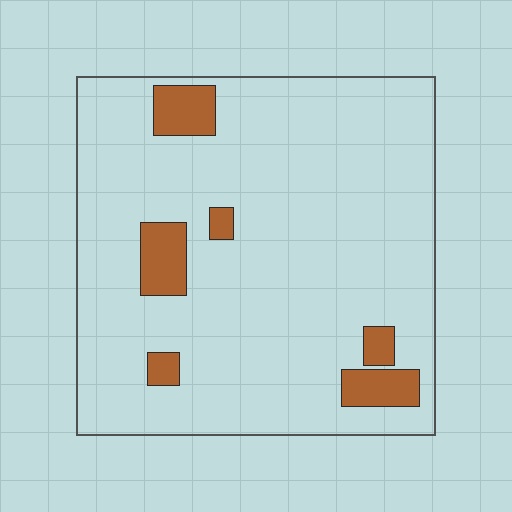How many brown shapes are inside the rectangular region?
6.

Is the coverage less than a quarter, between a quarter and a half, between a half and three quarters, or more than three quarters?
Less than a quarter.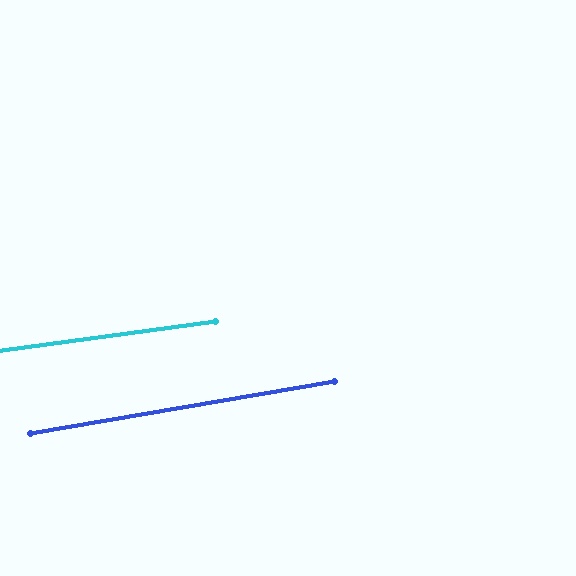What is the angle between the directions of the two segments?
Approximately 2 degrees.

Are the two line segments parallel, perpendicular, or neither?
Parallel — their directions differ by only 1.8°.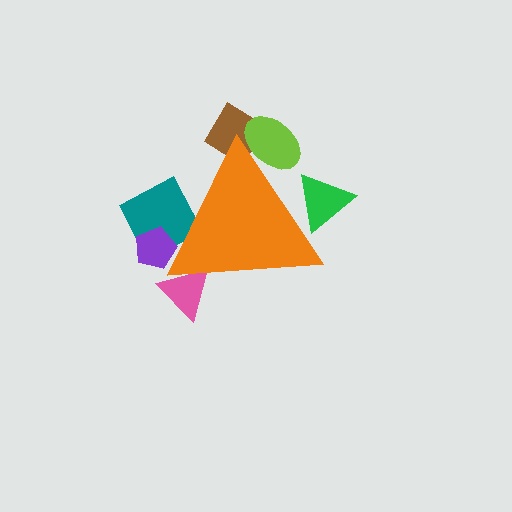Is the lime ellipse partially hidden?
Yes, the lime ellipse is partially hidden behind the orange triangle.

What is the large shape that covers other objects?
An orange triangle.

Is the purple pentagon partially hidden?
Yes, the purple pentagon is partially hidden behind the orange triangle.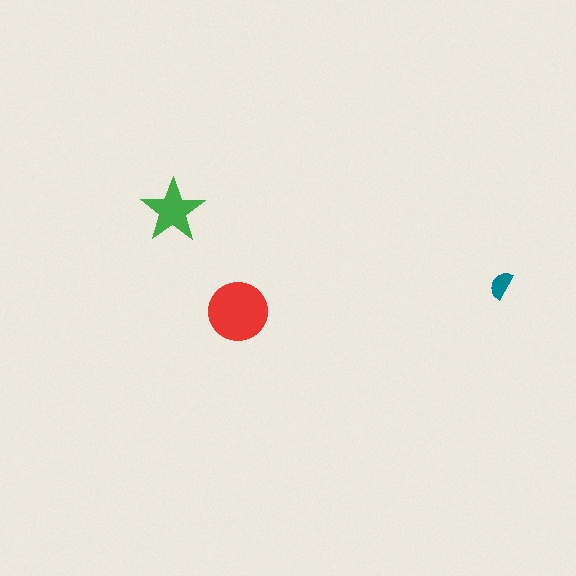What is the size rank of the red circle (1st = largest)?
1st.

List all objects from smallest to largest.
The teal semicircle, the green star, the red circle.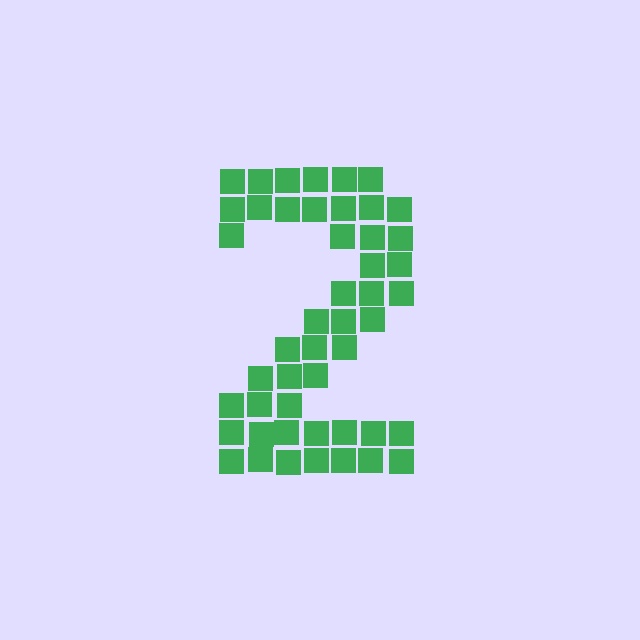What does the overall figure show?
The overall figure shows the digit 2.